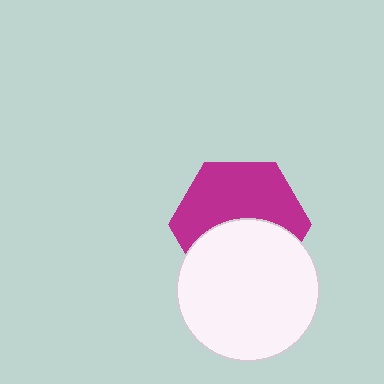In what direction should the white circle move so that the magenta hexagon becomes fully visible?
The white circle should move down. That is the shortest direction to clear the overlap and leave the magenta hexagon fully visible.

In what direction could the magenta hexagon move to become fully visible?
The magenta hexagon could move up. That would shift it out from behind the white circle entirely.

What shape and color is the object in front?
The object in front is a white circle.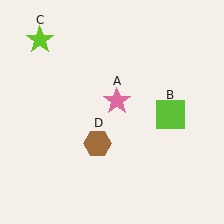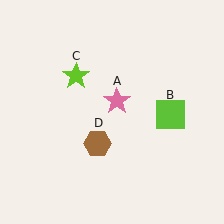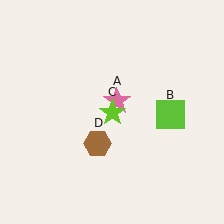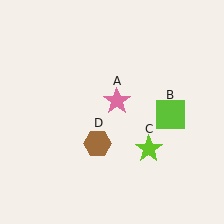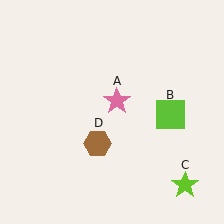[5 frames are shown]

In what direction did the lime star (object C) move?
The lime star (object C) moved down and to the right.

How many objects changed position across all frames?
1 object changed position: lime star (object C).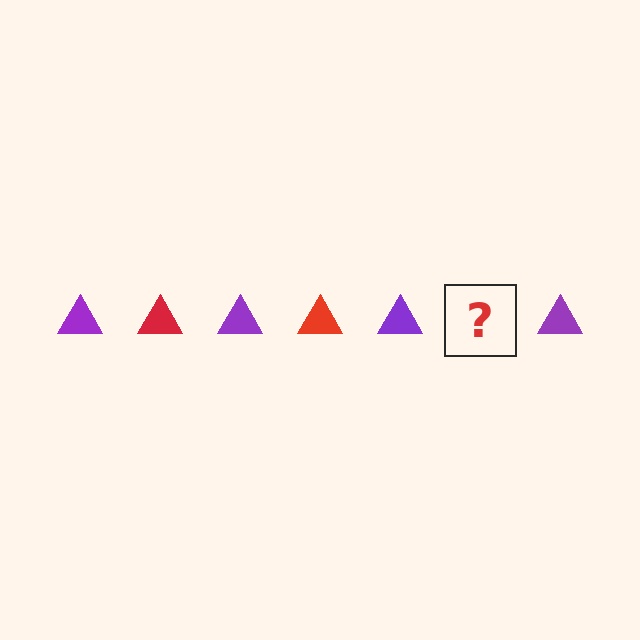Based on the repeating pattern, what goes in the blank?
The blank should be a red triangle.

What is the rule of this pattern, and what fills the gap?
The rule is that the pattern cycles through purple, red triangles. The gap should be filled with a red triangle.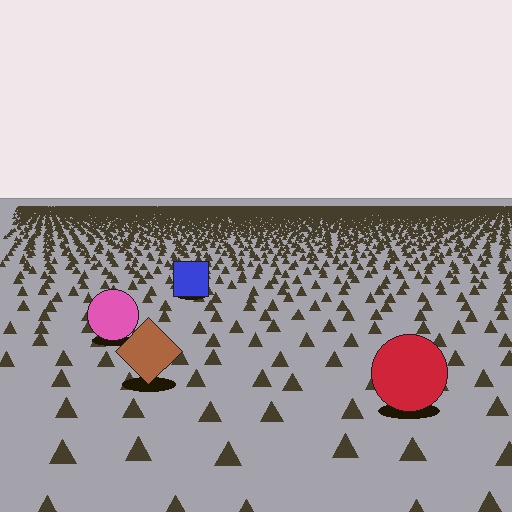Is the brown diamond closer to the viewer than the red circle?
No. The red circle is closer — you can tell from the texture gradient: the ground texture is coarser near it.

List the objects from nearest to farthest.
From nearest to farthest: the red circle, the brown diamond, the pink circle, the blue square.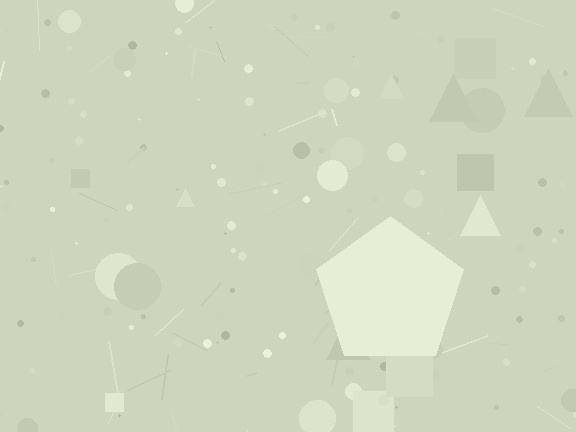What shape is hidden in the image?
A pentagon is hidden in the image.